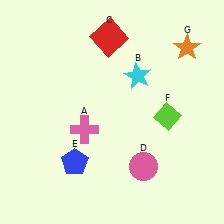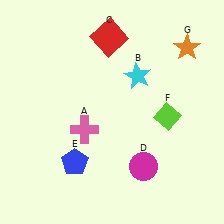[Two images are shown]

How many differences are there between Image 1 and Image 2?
There is 1 difference between the two images.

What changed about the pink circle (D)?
In Image 1, D is pink. In Image 2, it changed to magenta.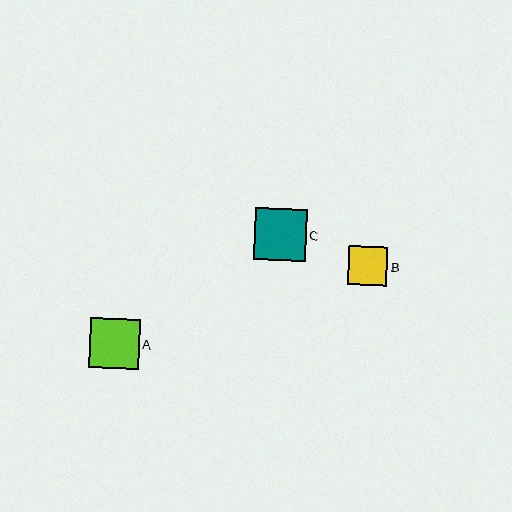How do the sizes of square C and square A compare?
Square C and square A are approximately the same size.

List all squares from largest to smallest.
From largest to smallest: C, A, B.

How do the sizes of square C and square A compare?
Square C and square A are approximately the same size.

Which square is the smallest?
Square B is the smallest with a size of approximately 40 pixels.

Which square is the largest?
Square C is the largest with a size of approximately 52 pixels.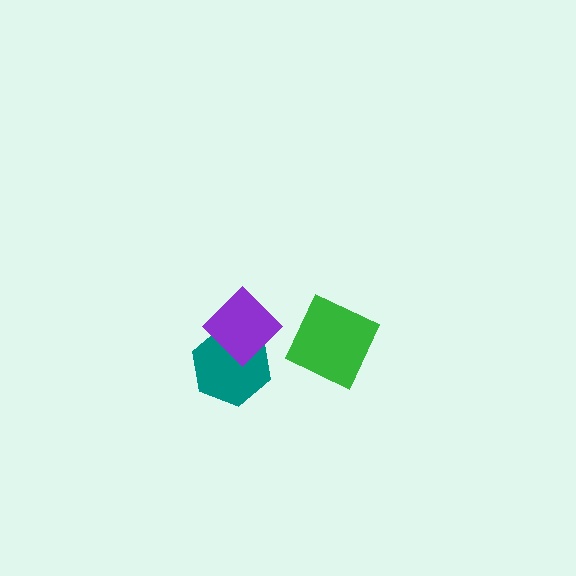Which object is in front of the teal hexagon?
The purple diamond is in front of the teal hexagon.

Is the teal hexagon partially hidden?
Yes, it is partially covered by another shape.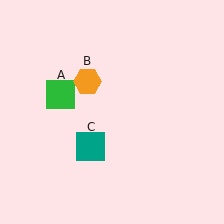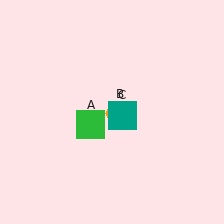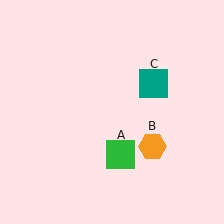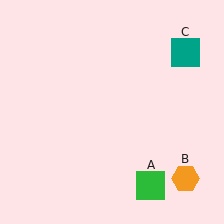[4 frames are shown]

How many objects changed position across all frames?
3 objects changed position: green square (object A), orange hexagon (object B), teal square (object C).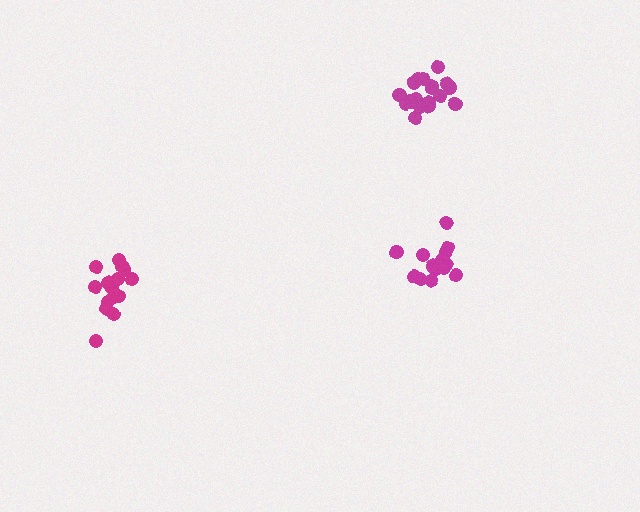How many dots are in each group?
Group 1: 14 dots, Group 2: 15 dots, Group 3: 18 dots (47 total).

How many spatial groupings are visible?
There are 3 spatial groupings.